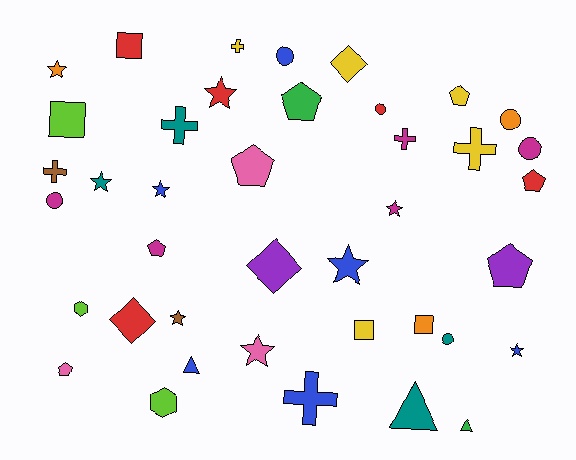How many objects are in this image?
There are 40 objects.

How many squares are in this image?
There are 4 squares.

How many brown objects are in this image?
There are 2 brown objects.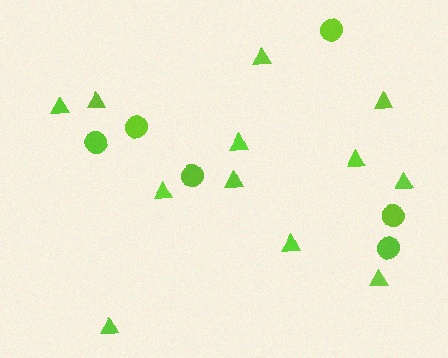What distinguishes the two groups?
There are 2 groups: one group of circles (6) and one group of triangles (12).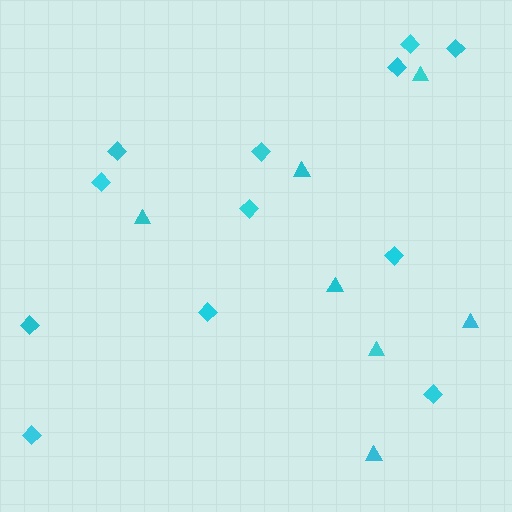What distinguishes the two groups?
There are 2 groups: one group of triangles (7) and one group of diamonds (12).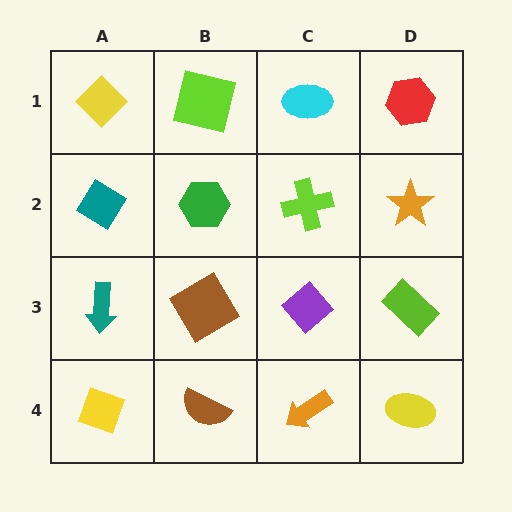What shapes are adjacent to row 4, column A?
A teal arrow (row 3, column A), a brown semicircle (row 4, column B).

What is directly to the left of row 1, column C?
A lime square.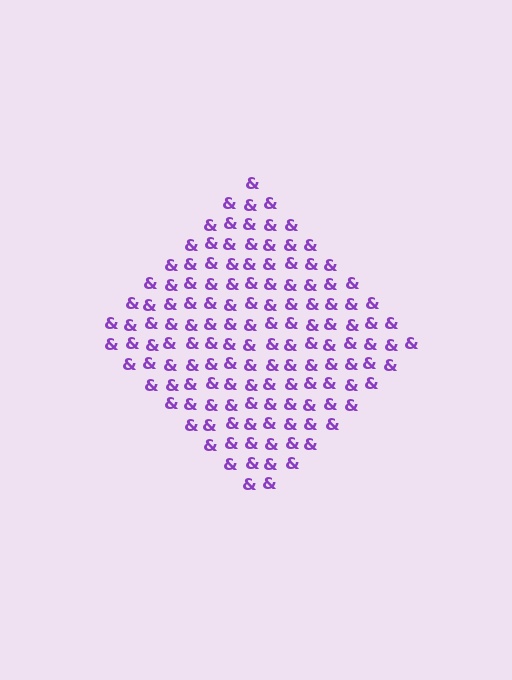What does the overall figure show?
The overall figure shows a diamond.